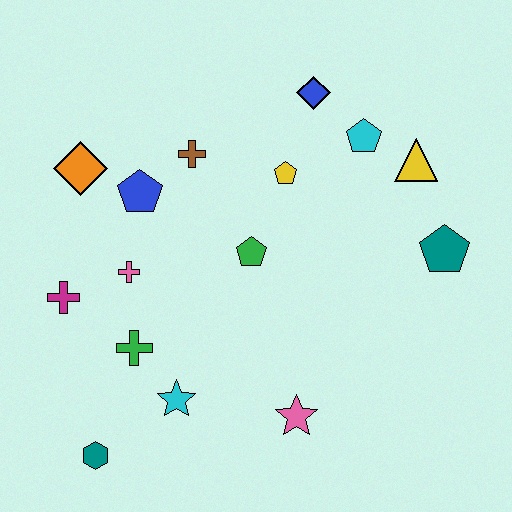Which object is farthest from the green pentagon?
The teal hexagon is farthest from the green pentagon.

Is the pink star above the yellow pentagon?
No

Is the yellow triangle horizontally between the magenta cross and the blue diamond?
No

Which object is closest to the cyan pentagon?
The yellow triangle is closest to the cyan pentagon.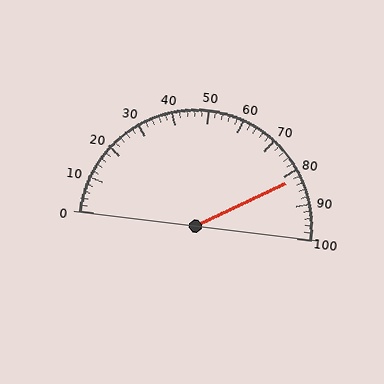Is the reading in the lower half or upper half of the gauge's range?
The reading is in the upper half of the range (0 to 100).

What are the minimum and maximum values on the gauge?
The gauge ranges from 0 to 100.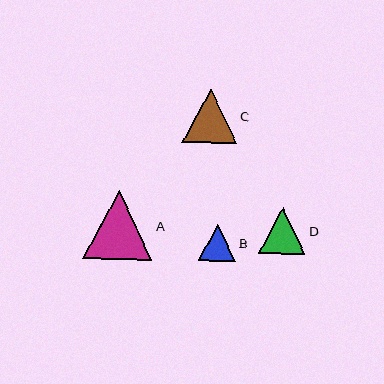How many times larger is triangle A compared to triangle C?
Triangle A is approximately 1.3 times the size of triangle C.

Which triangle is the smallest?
Triangle B is the smallest with a size of approximately 37 pixels.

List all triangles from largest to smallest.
From largest to smallest: A, C, D, B.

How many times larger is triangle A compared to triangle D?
Triangle A is approximately 1.5 times the size of triangle D.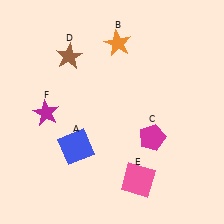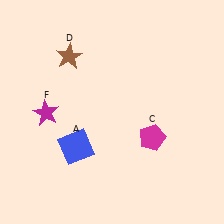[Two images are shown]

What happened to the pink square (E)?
The pink square (E) was removed in Image 2. It was in the bottom-right area of Image 1.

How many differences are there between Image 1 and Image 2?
There are 2 differences between the two images.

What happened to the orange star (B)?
The orange star (B) was removed in Image 2. It was in the top-right area of Image 1.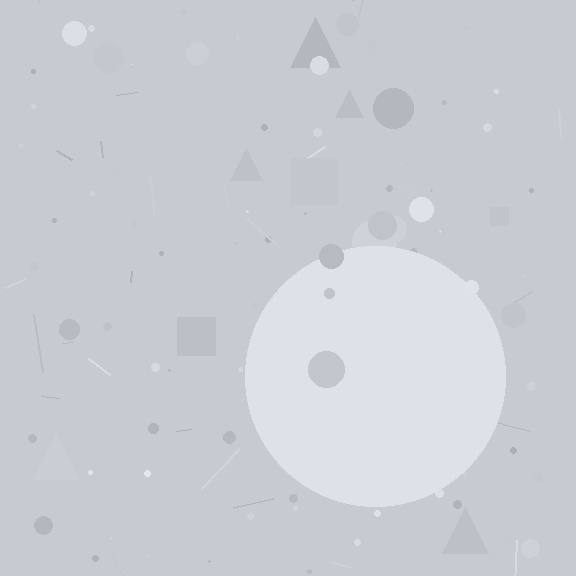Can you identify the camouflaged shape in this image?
The camouflaged shape is a circle.